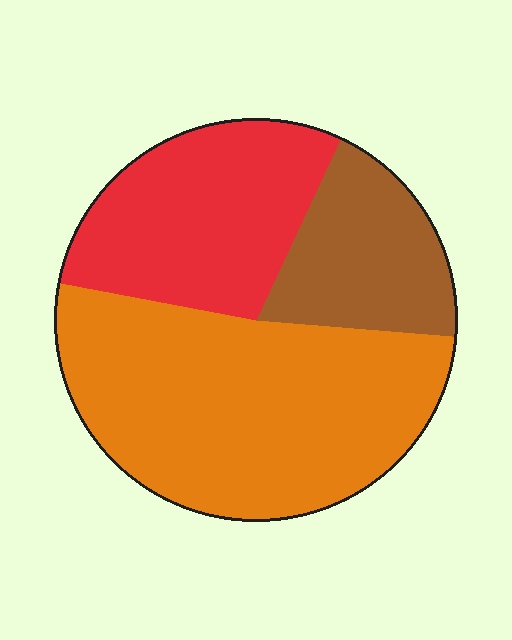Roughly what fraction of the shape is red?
Red takes up between a sixth and a third of the shape.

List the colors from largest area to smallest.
From largest to smallest: orange, red, brown.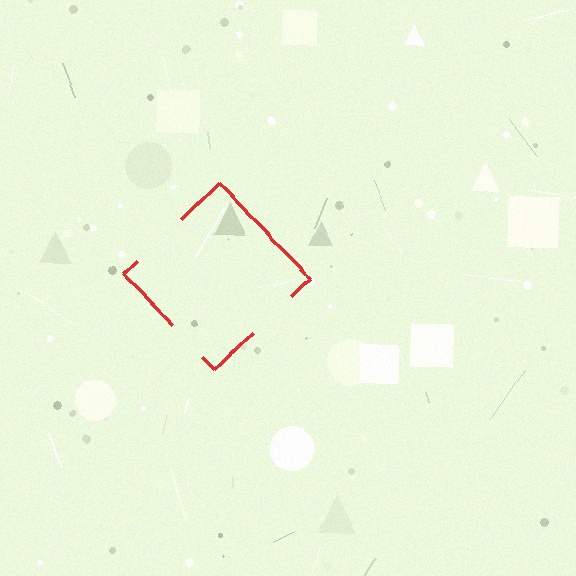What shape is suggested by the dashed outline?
The dashed outline suggests a diamond.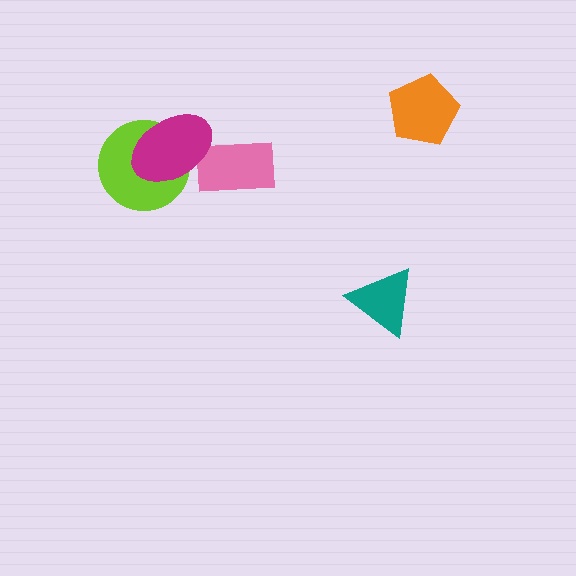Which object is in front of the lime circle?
The magenta ellipse is in front of the lime circle.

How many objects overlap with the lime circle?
1 object overlaps with the lime circle.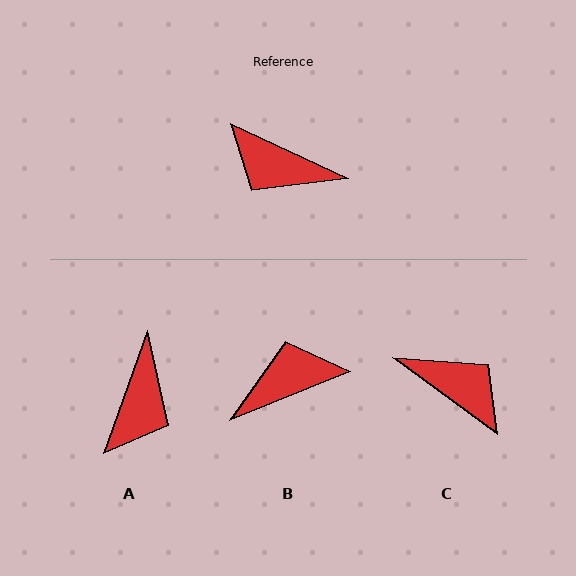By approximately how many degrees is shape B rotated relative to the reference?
Approximately 132 degrees clockwise.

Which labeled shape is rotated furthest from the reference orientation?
C, about 169 degrees away.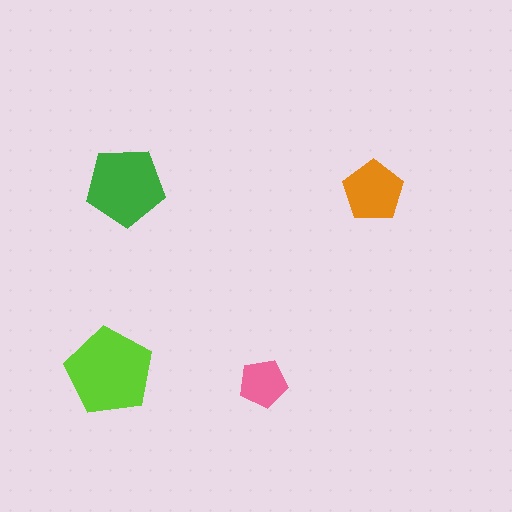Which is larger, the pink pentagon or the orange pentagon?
The orange one.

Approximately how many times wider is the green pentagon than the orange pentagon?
About 1.5 times wider.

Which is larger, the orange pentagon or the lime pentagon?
The lime one.